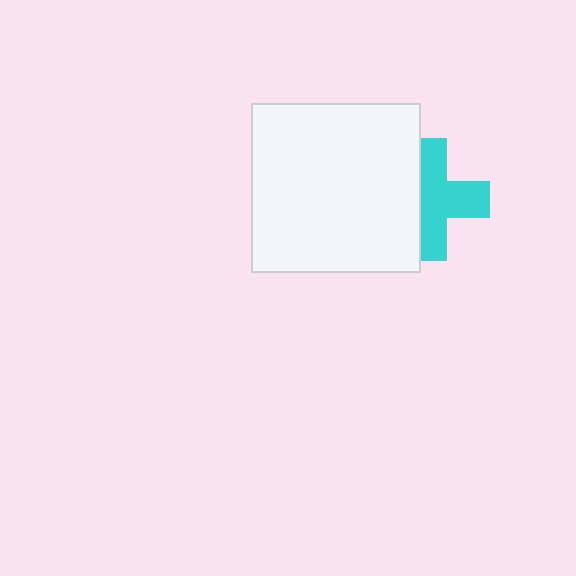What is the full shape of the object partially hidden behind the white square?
The partially hidden object is a cyan cross.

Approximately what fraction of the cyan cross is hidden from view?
Roughly 39% of the cyan cross is hidden behind the white square.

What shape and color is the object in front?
The object in front is a white square.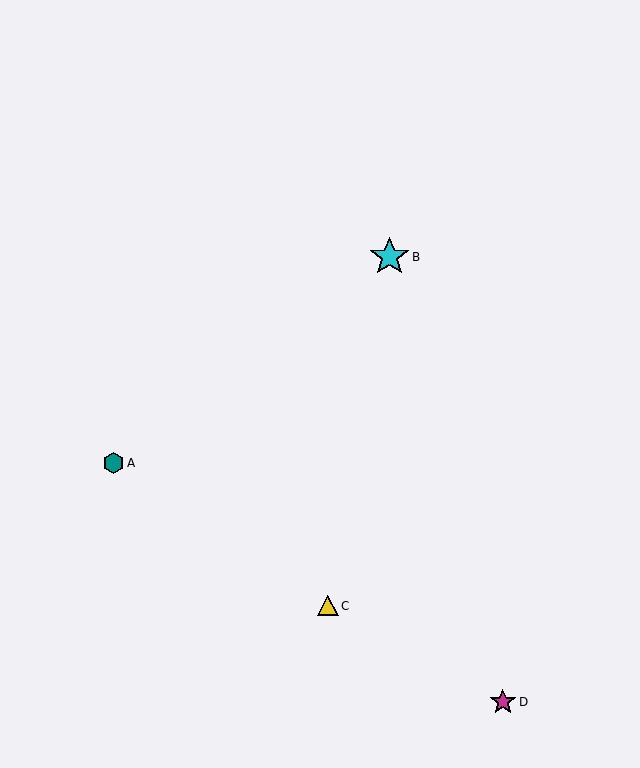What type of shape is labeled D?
Shape D is a magenta star.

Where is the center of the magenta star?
The center of the magenta star is at (503, 702).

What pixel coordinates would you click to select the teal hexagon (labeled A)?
Click at (114, 463) to select the teal hexagon A.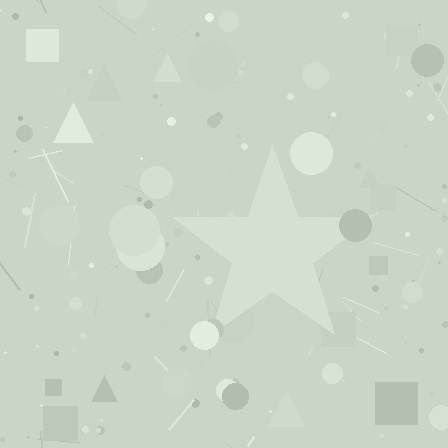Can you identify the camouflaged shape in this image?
The camouflaged shape is a star.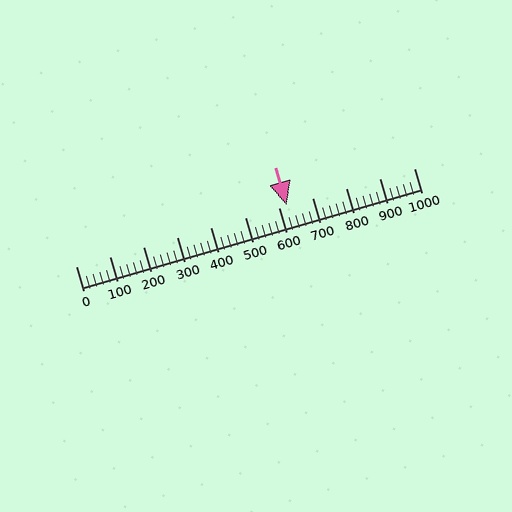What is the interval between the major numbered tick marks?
The major tick marks are spaced 100 units apart.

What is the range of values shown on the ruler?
The ruler shows values from 0 to 1000.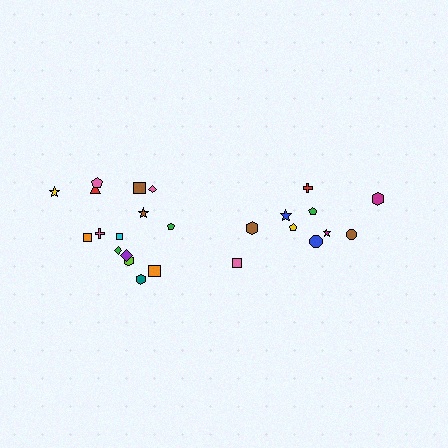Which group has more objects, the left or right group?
The left group.